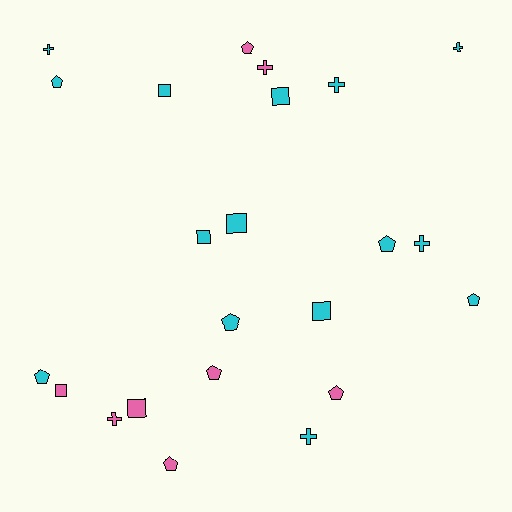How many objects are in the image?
There are 23 objects.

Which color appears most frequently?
Cyan, with 15 objects.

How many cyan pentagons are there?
There are 5 cyan pentagons.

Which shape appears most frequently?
Pentagon, with 9 objects.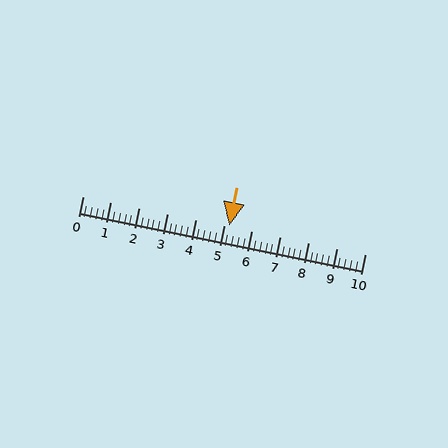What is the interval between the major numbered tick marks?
The major tick marks are spaced 1 units apart.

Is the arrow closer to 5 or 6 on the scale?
The arrow is closer to 5.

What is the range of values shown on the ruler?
The ruler shows values from 0 to 10.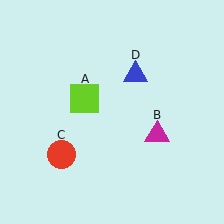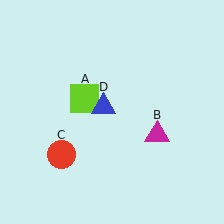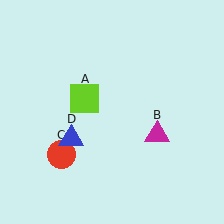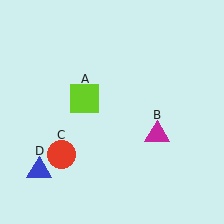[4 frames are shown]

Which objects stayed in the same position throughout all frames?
Lime square (object A) and magenta triangle (object B) and red circle (object C) remained stationary.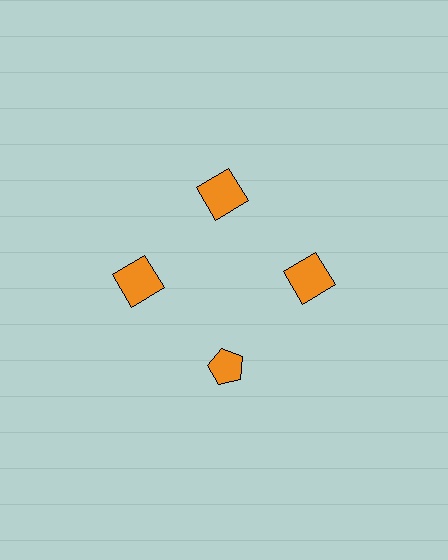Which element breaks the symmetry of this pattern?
The orange pentagon at roughly the 6 o'clock position breaks the symmetry. All other shapes are orange squares.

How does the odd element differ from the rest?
It has a different shape: pentagon instead of square.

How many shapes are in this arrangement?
There are 4 shapes arranged in a ring pattern.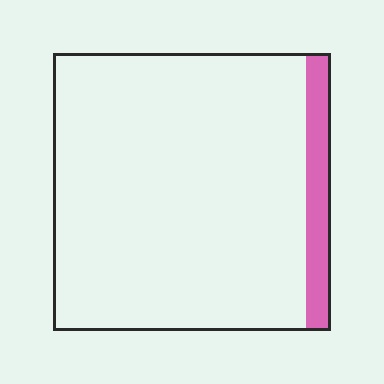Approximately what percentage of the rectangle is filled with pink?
Approximately 10%.